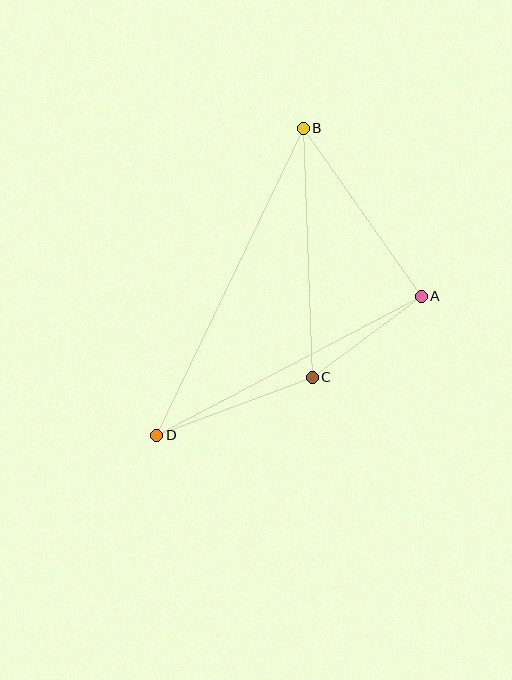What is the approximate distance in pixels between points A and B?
The distance between A and B is approximately 205 pixels.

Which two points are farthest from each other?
Points B and D are farthest from each other.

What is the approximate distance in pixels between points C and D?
The distance between C and D is approximately 166 pixels.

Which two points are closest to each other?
Points A and C are closest to each other.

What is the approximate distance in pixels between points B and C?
The distance between B and C is approximately 249 pixels.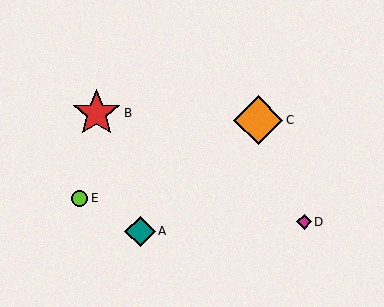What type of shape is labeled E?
Shape E is a lime circle.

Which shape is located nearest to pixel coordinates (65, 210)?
The lime circle (labeled E) at (80, 198) is nearest to that location.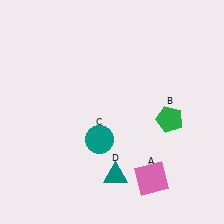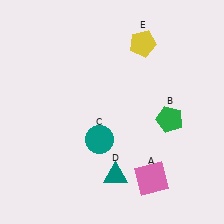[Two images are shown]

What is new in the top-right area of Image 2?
A yellow pentagon (E) was added in the top-right area of Image 2.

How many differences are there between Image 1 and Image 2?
There is 1 difference between the two images.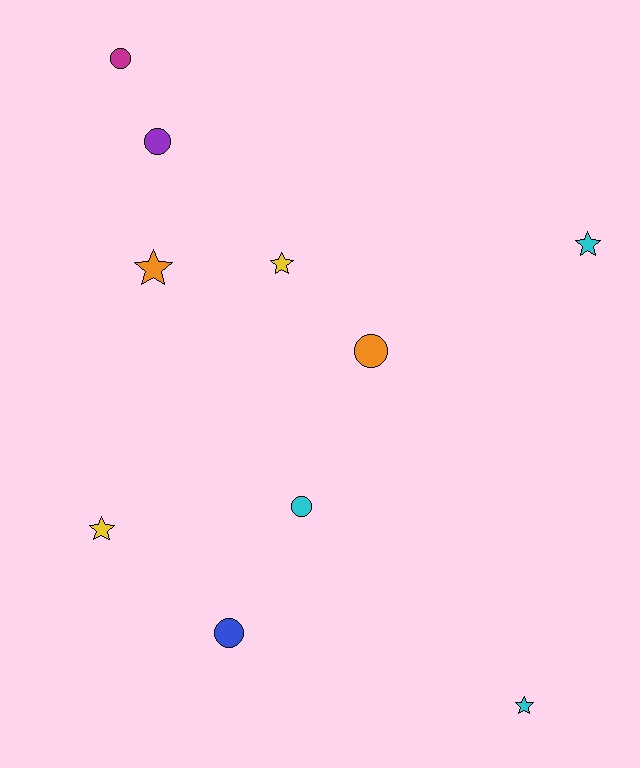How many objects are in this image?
There are 10 objects.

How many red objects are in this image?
There are no red objects.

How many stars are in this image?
There are 5 stars.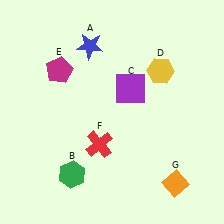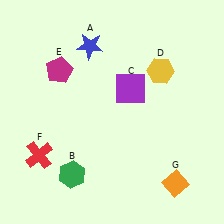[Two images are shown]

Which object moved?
The red cross (F) moved left.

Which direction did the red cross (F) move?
The red cross (F) moved left.